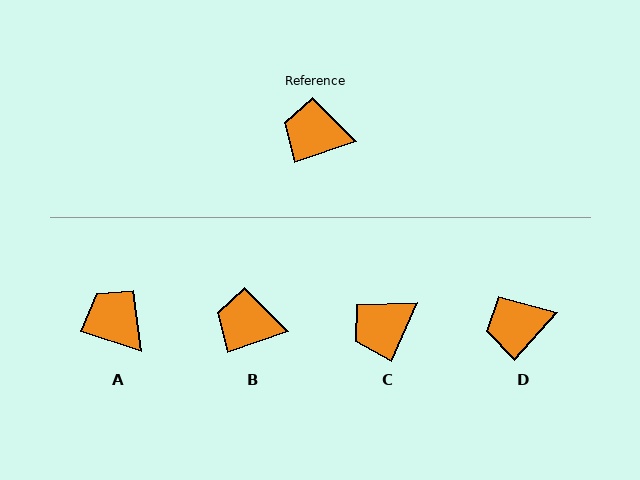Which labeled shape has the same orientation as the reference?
B.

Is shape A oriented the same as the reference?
No, it is off by about 37 degrees.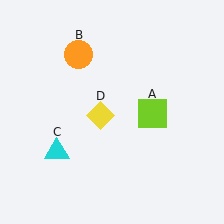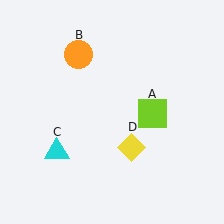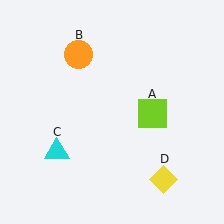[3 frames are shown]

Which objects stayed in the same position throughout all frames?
Lime square (object A) and orange circle (object B) and cyan triangle (object C) remained stationary.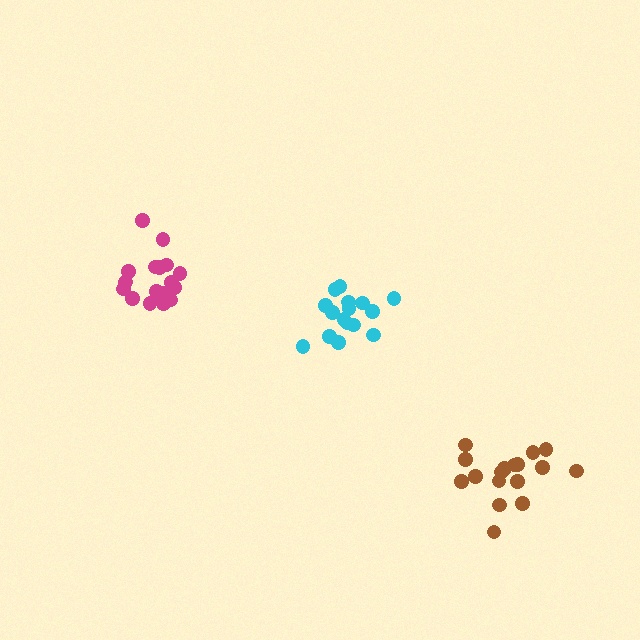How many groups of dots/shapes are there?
There are 3 groups.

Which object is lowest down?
The brown cluster is bottommost.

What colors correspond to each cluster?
The clusters are colored: cyan, magenta, brown.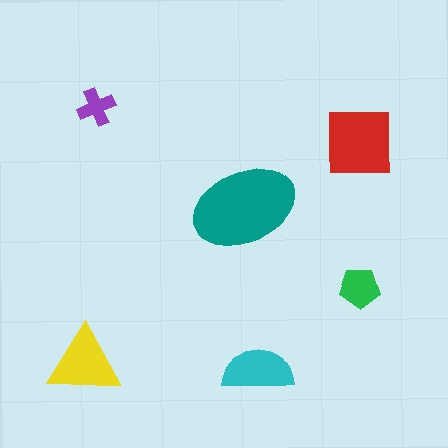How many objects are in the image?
There are 6 objects in the image.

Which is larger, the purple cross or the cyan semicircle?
The cyan semicircle.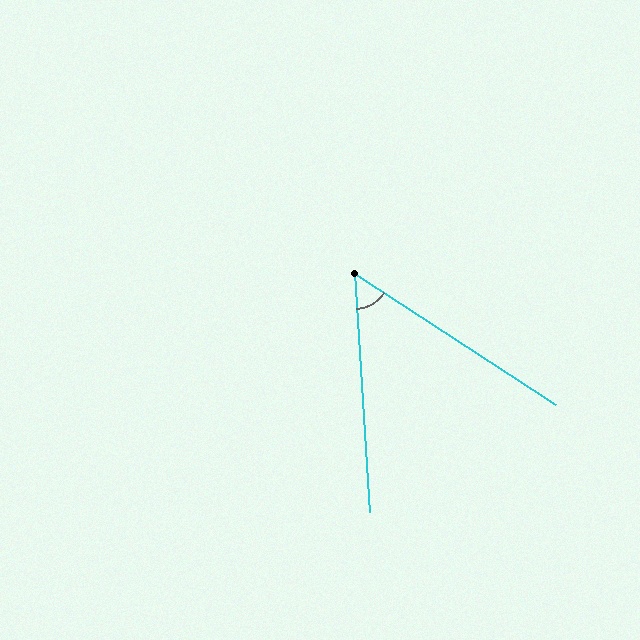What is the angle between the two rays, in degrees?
Approximately 53 degrees.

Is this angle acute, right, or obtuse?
It is acute.